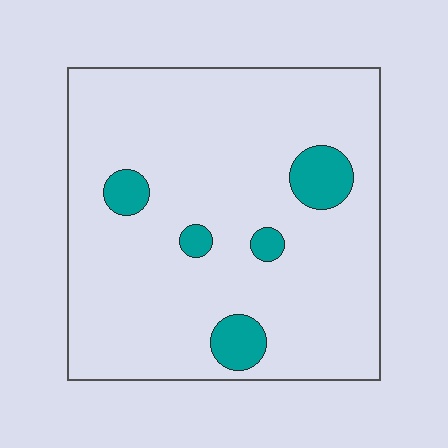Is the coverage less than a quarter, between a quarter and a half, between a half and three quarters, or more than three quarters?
Less than a quarter.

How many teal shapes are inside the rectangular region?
5.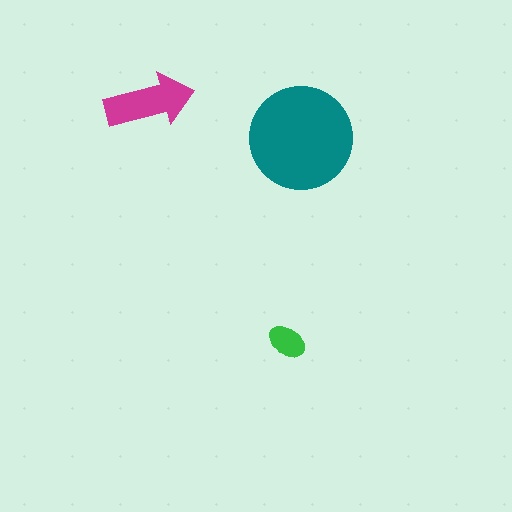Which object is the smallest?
The green ellipse.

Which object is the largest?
The teal circle.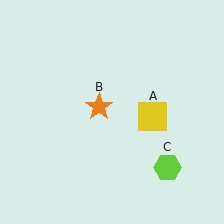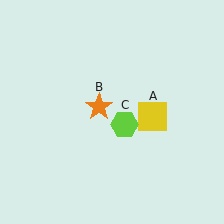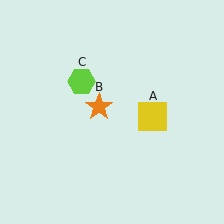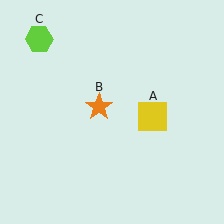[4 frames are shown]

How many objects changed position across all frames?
1 object changed position: lime hexagon (object C).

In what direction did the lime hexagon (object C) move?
The lime hexagon (object C) moved up and to the left.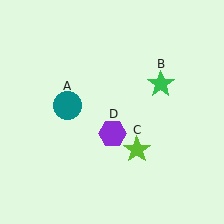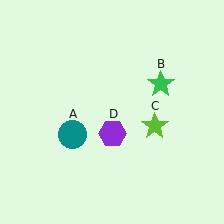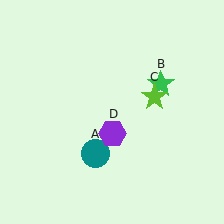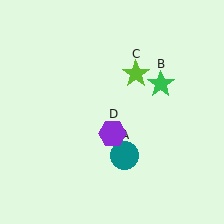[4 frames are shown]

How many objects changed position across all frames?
2 objects changed position: teal circle (object A), lime star (object C).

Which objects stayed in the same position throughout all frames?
Green star (object B) and purple hexagon (object D) remained stationary.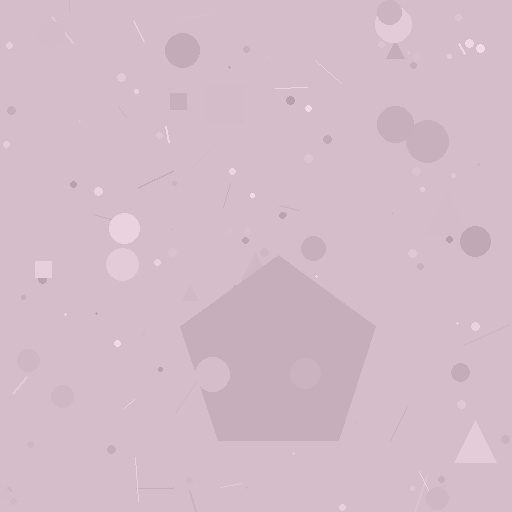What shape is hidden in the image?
A pentagon is hidden in the image.